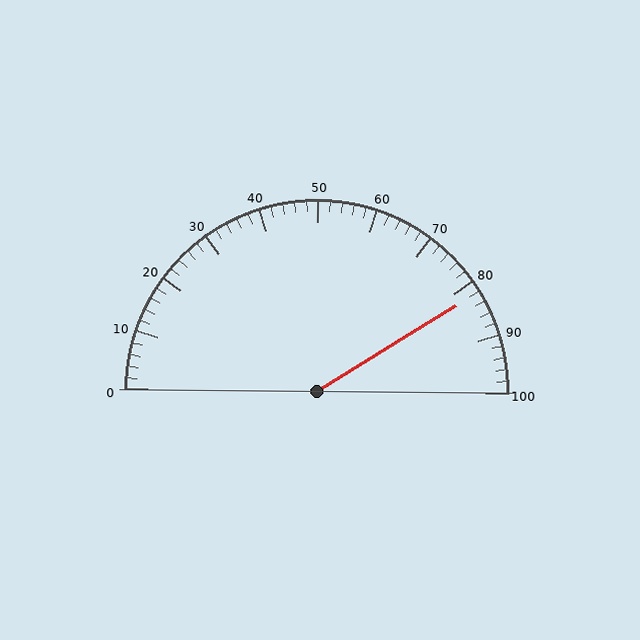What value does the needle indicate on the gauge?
The needle indicates approximately 82.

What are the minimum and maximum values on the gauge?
The gauge ranges from 0 to 100.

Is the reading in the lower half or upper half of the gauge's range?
The reading is in the upper half of the range (0 to 100).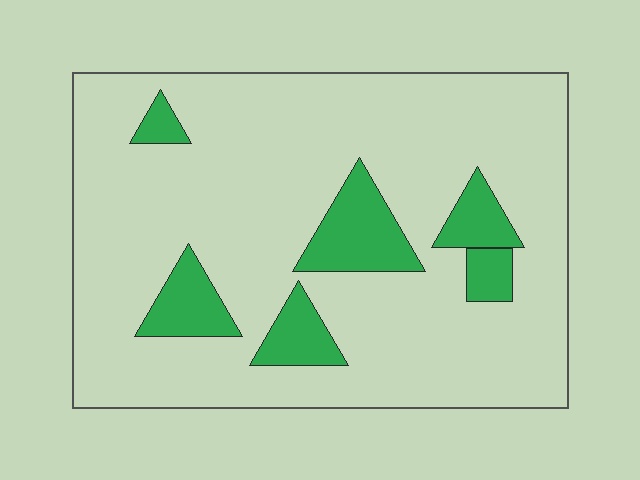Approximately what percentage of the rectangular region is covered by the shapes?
Approximately 15%.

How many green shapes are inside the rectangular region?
6.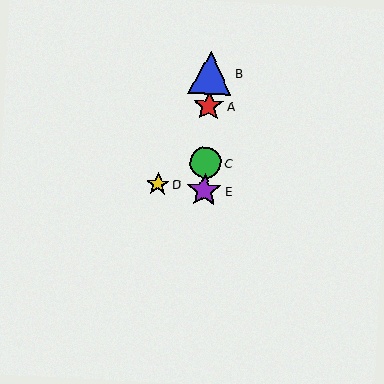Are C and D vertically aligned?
No, C is at x≈206 and D is at x≈158.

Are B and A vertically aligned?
Yes, both are at x≈210.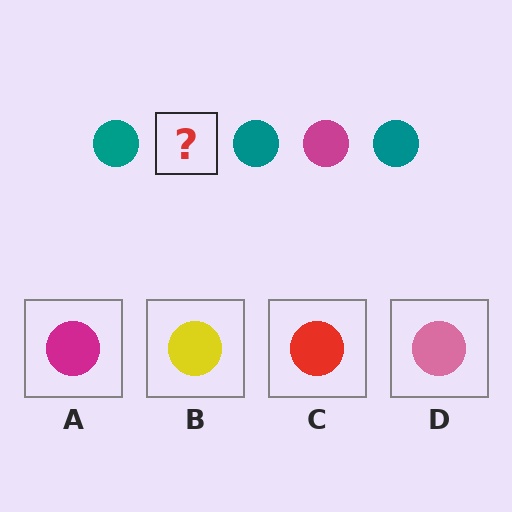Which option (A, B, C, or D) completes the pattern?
A.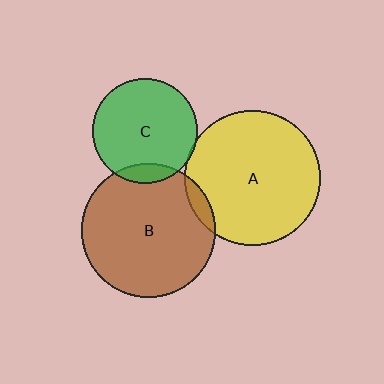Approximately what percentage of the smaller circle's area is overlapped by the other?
Approximately 5%.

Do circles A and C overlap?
Yes.